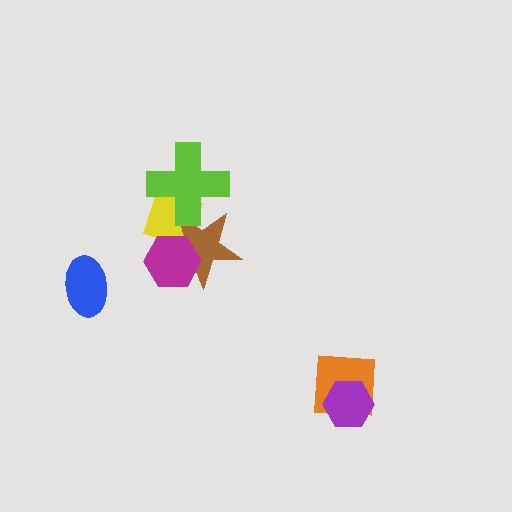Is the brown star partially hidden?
Yes, it is partially covered by another shape.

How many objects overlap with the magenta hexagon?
2 objects overlap with the magenta hexagon.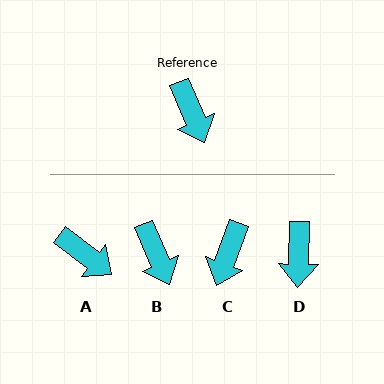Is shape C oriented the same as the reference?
No, it is off by about 43 degrees.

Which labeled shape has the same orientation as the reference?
B.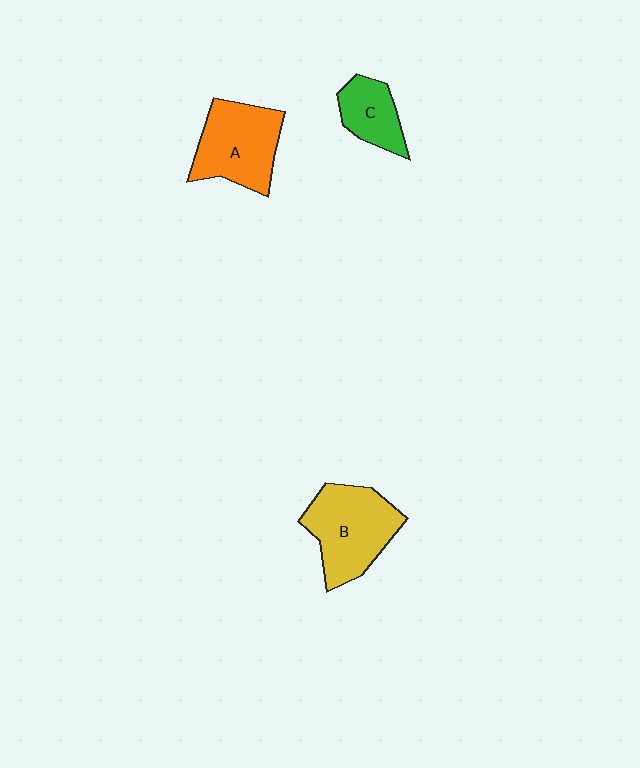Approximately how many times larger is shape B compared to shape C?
Approximately 1.9 times.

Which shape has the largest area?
Shape B (yellow).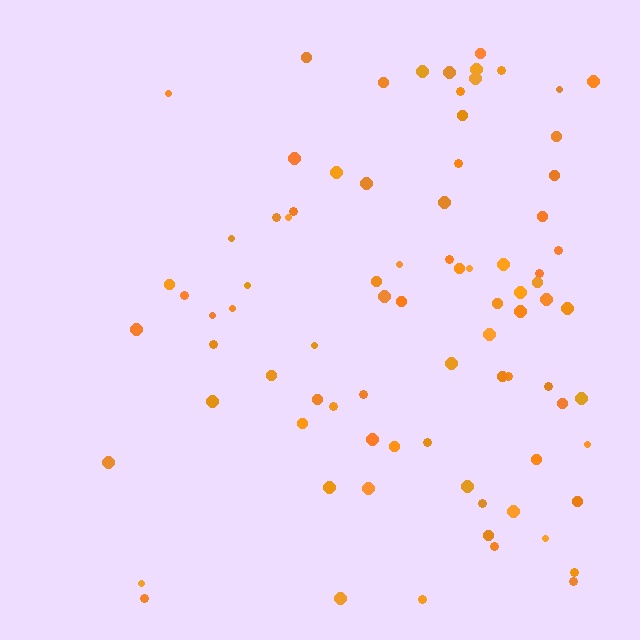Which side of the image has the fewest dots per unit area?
The left.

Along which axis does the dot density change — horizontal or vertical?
Horizontal.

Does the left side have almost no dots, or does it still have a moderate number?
Still a moderate number, just noticeably fewer than the right.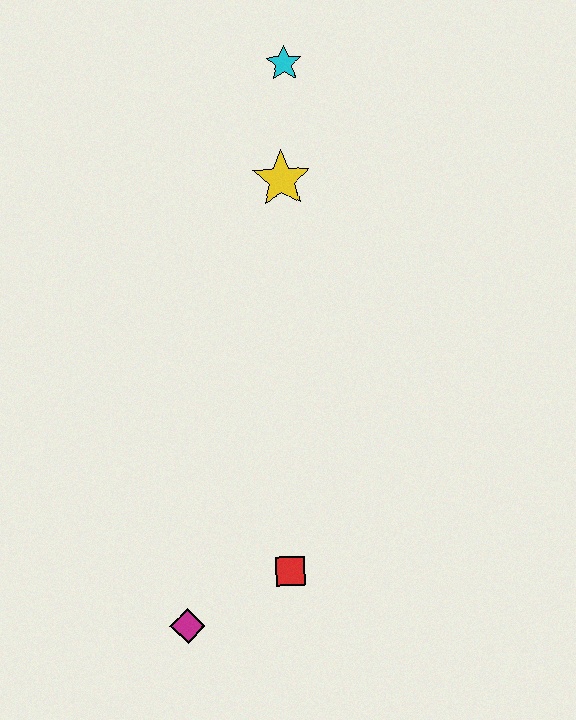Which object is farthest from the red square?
The cyan star is farthest from the red square.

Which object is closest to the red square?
The magenta diamond is closest to the red square.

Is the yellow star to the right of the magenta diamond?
Yes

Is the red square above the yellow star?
No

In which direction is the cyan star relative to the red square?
The cyan star is above the red square.